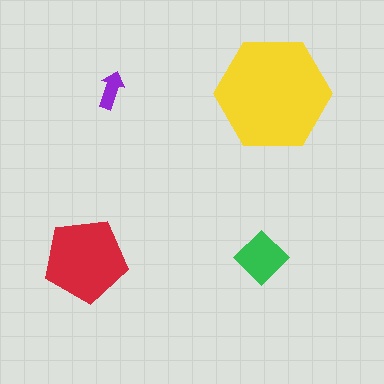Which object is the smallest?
The purple arrow.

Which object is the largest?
The yellow hexagon.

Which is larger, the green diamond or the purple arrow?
The green diamond.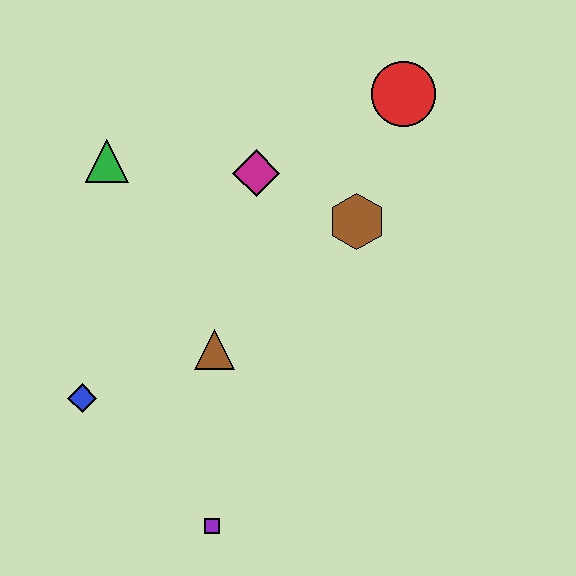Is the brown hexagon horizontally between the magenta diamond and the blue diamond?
No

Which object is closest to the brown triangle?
The blue diamond is closest to the brown triangle.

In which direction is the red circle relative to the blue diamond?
The red circle is to the right of the blue diamond.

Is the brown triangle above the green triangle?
No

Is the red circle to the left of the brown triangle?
No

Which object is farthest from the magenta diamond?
The purple square is farthest from the magenta diamond.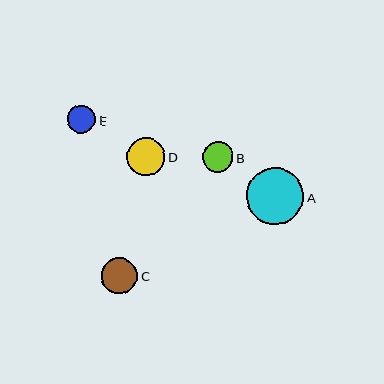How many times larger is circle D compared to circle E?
Circle D is approximately 1.4 times the size of circle E.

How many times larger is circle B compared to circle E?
Circle B is approximately 1.1 times the size of circle E.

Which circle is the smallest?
Circle E is the smallest with a size of approximately 28 pixels.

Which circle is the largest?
Circle A is the largest with a size of approximately 58 pixels.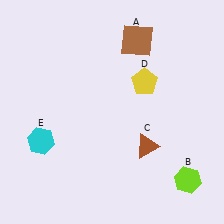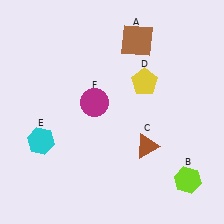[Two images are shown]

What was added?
A magenta circle (F) was added in Image 2.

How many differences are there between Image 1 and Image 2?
There is 1 difference between the two images.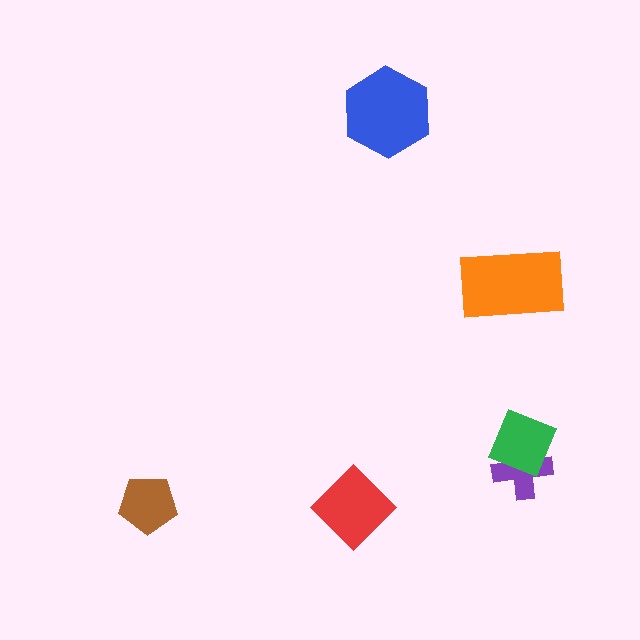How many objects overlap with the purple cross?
1 object overlaps with the purple cross.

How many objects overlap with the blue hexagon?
0 objects overlap with the blue hexagon.